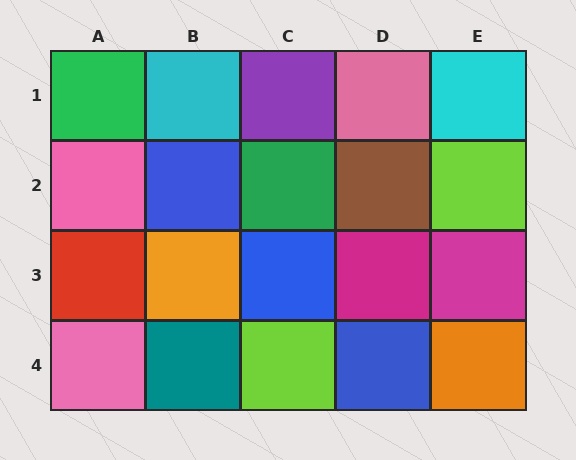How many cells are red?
1 cell is red.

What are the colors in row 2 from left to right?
Pink, blue, green, brown, lime.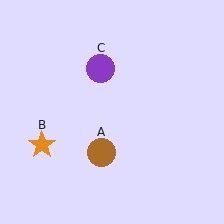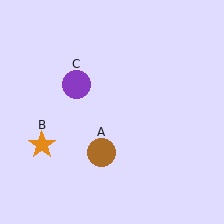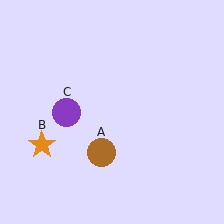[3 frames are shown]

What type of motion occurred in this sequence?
The purple circle (object C) rotated counterclockwise around the center of the scene.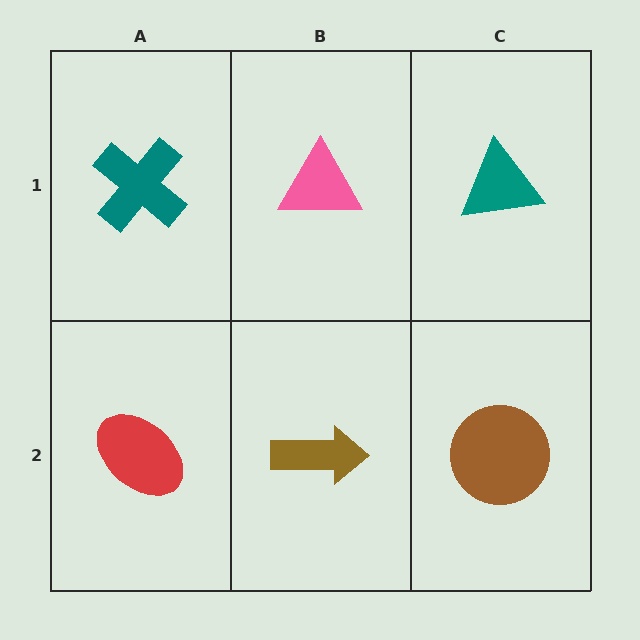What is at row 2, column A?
A red ellipse.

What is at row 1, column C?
A teal triangle.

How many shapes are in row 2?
3 shapes.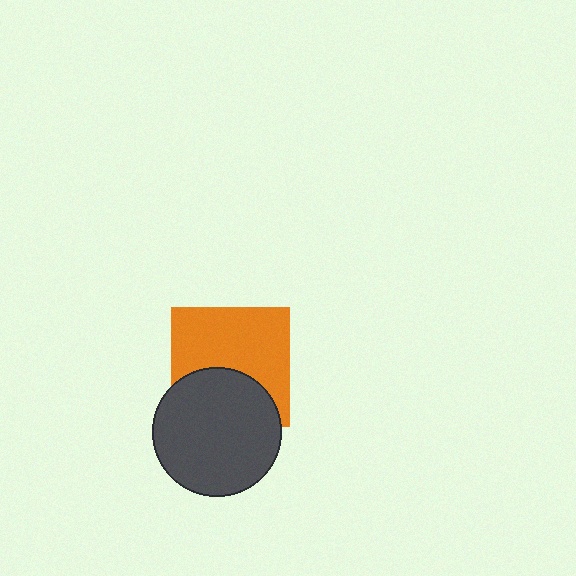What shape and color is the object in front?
The object in front is a dark gray circle.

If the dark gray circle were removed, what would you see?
You would see the complete orange square.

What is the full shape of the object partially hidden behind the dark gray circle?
The partially hidden object is an orange square.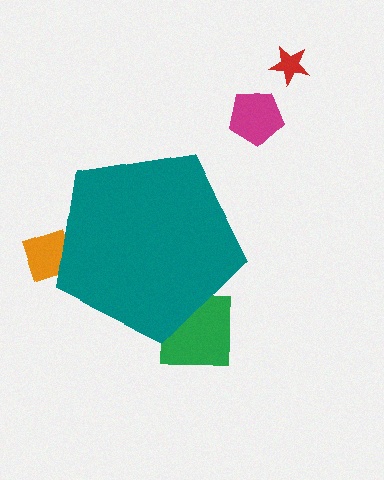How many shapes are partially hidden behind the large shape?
2 shapes are partially hidden.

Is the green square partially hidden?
Yes, the green square is partially hidden behind the teal pentagon.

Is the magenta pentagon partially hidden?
No, the magenta pentagon is fully visible.